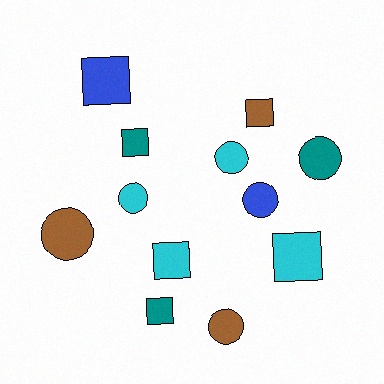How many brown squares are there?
There is 1 brown square.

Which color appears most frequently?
Cyan, with 4 objects.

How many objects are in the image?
There are 12 objects.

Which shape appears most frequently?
Circle, with 6 objects.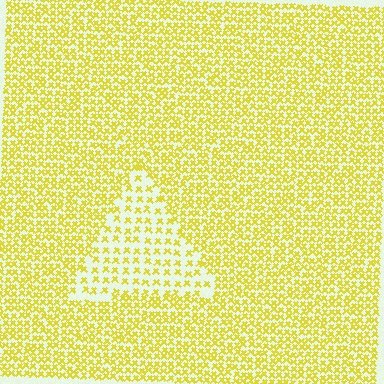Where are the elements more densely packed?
The elements are more densely packed outside the triangle boundary.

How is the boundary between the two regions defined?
The boundary is defined by a change in element density (approximately 2.0x ratio). All elements are the same color, size, and shape.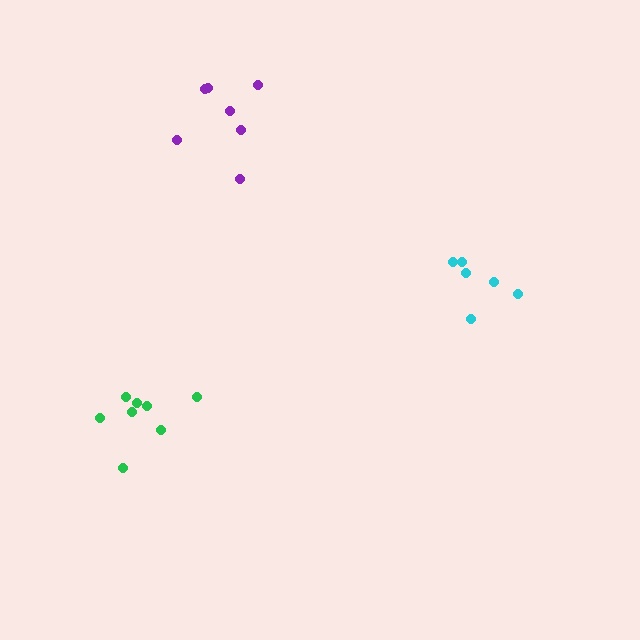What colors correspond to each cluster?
The clusters are colored: green, purple, cyan.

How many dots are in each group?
Group 1: 8 dots, Group 2: 7 dots, Group 3: 6 dots (21 total).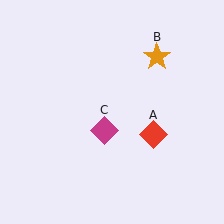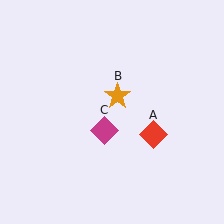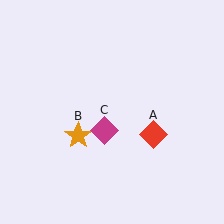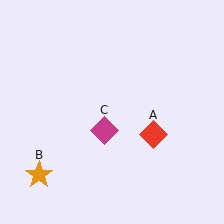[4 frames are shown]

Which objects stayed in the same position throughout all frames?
Red diamond (object A) and magenta diamond (object C) remained stationary.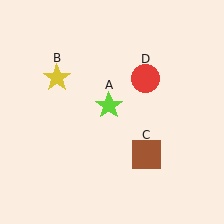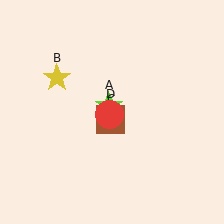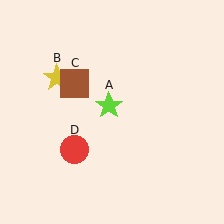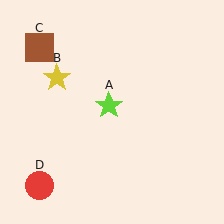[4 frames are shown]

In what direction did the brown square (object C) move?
The brown square (object C) moved up and to the left.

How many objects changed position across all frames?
2 objects changed position: brown square (object C), red circle (object D).